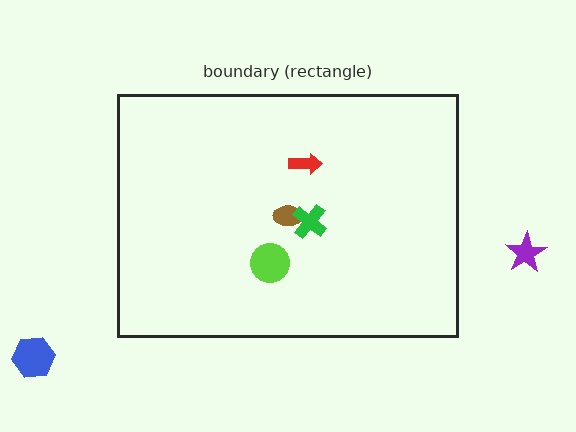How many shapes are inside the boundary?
4 inside, 2 outside.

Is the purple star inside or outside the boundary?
Outside.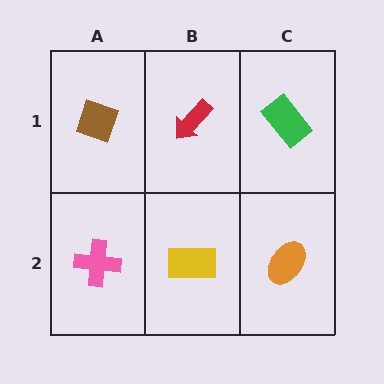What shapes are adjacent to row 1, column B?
A yellow rectangle (row 2, column B), a brown diamond (row 1, column A), a green rectangle (row 1, column C).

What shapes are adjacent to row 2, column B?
A red arrow (row 1, column B), a pink cross (row 2, column A), an orange ellipse (row 2, column C).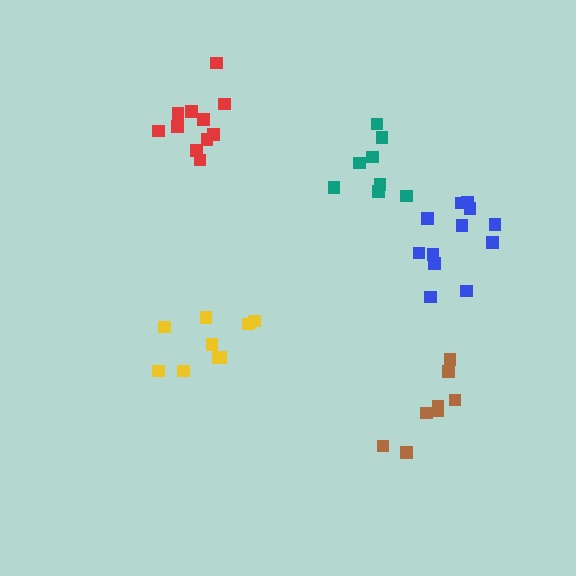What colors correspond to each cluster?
The clusters are colored: brown, yellow, blue, red, teal.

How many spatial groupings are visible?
There are 5 spatial groupings.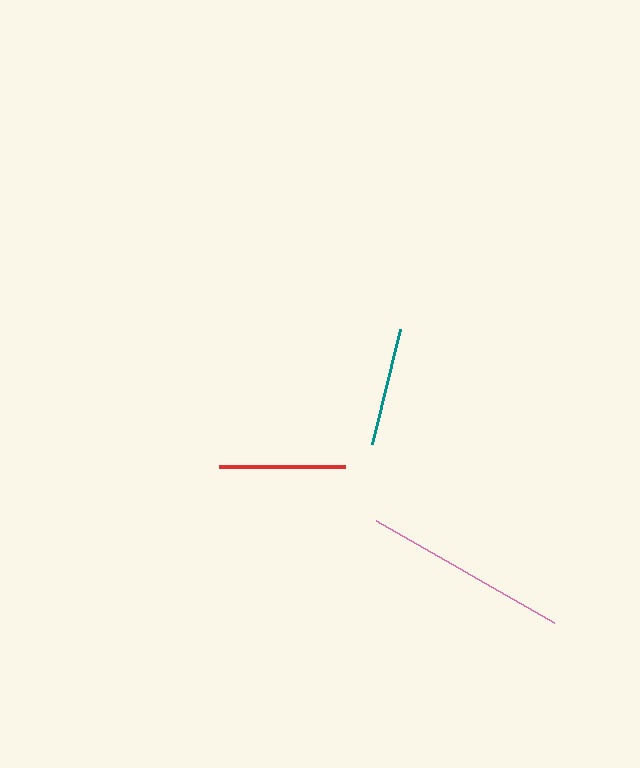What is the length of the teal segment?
The teal segment is approximately 119 pixels long.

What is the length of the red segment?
The red segment is approximately 125 pixels long.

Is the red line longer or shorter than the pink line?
The pink line is longer than the red line.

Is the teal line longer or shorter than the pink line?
The pink line is longer than the teal line.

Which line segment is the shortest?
The teal line is the shortest at approximately 119 pixels.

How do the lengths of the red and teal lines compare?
The red and teal lines are approximately the same length.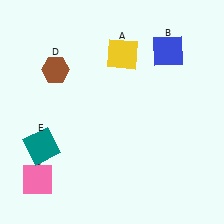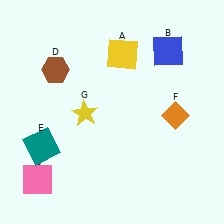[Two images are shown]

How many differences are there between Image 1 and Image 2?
There are 2 differences between the two images.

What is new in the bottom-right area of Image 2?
An orange diamond (F) was added in the bottom-right area of Image 2.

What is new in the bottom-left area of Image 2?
A yellow star (G) was added in the bottom-left area of Image 2.